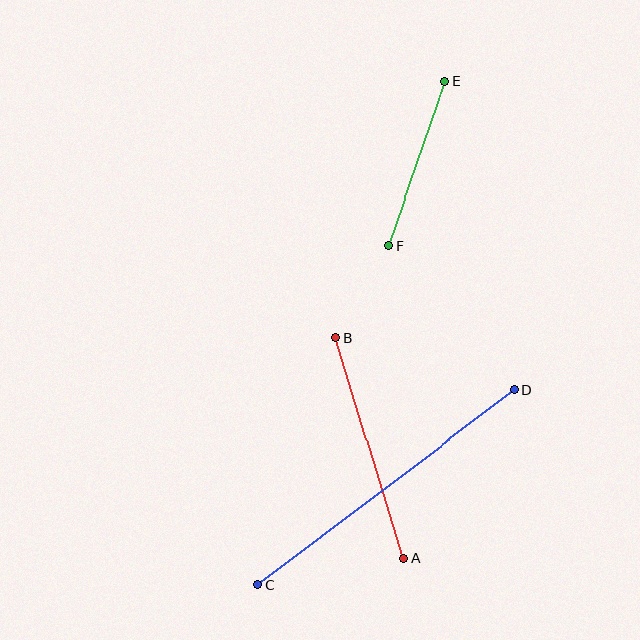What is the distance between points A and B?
The distance is approximately 230 pixels.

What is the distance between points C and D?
The distance is approximately 322 pixels.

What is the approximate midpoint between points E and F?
The midpoint is at approximately (416, 164) pixels.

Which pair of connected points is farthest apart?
Points C and D are farthest apart.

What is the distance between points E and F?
The distance is approximately 173 pixels.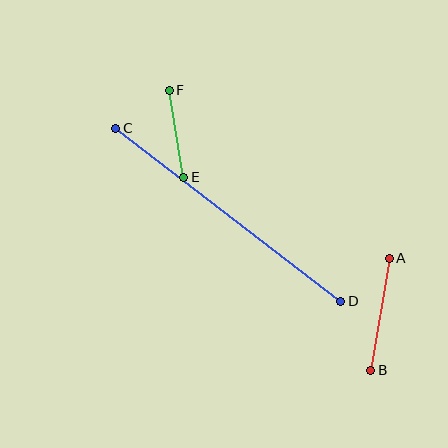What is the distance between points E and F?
The distance is approximately 88 pixels.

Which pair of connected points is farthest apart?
Points C and D are farthest apart.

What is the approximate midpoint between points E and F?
The midpoint is at approximately (176, 134) pixels.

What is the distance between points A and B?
The distance is approximately 114 pixels.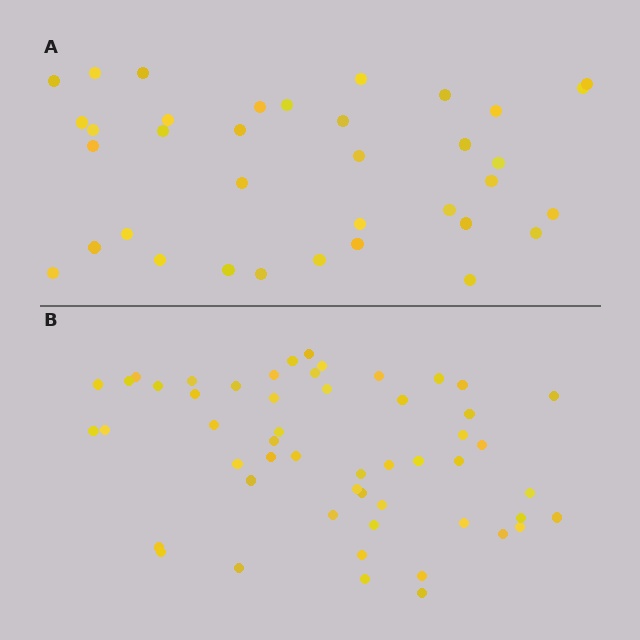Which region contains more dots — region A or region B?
Region B (the bottom region) has more dots.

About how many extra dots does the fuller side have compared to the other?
Region B has approximately 15 more dots than region A.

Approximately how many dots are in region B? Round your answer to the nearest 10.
About 50 dots. (The exact count is 53, which rounds to 50.)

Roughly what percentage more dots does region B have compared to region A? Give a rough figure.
About 45% more.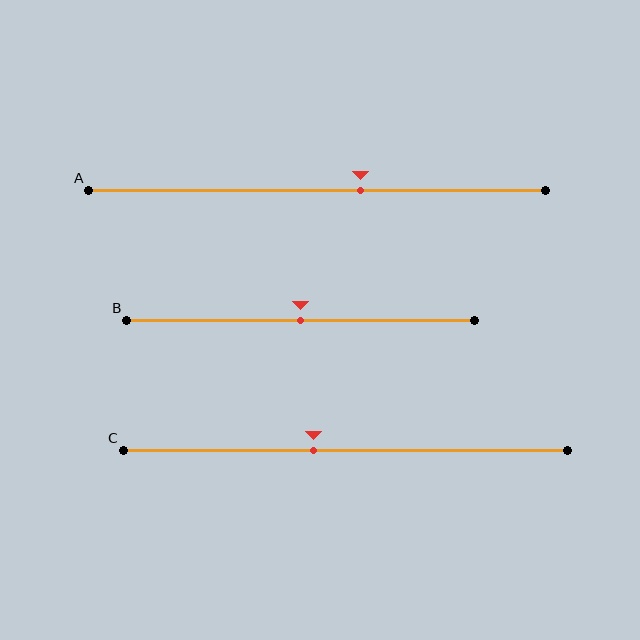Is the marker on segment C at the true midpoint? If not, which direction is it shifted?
No, the marker on segment C is shifted to the left by about 7% of the segment length.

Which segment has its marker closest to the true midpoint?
Segment B has its marker closest to the true midpoint.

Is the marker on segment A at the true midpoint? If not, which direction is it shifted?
No, the marker on segment A is shifted to the right by about 9% of the segment length.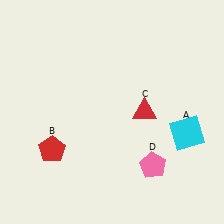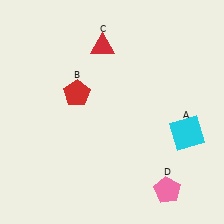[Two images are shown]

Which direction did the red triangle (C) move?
The red triangle (C) moved up.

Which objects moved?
The objects that moved are: the red pentagon (B), the red triangle (C), the pink pentagon (D).